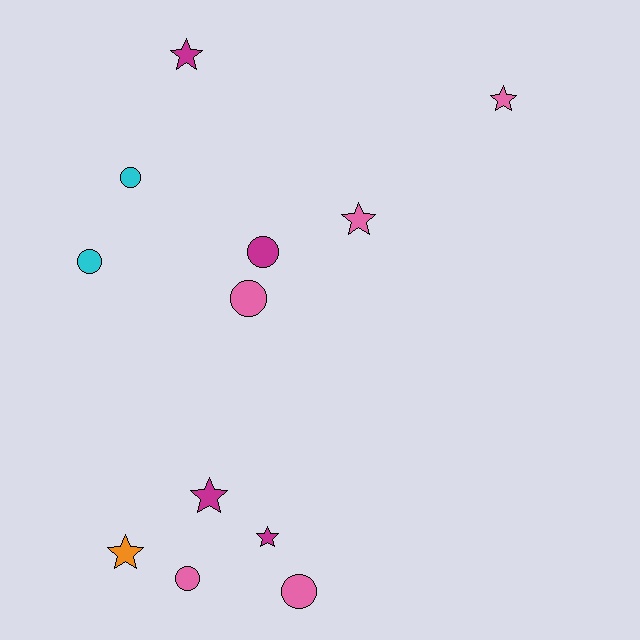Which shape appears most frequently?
Circle, with 6 objects.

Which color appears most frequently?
Pink, with 5 objects.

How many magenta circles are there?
There is 1 magenta circle.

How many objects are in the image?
There are 12 objects.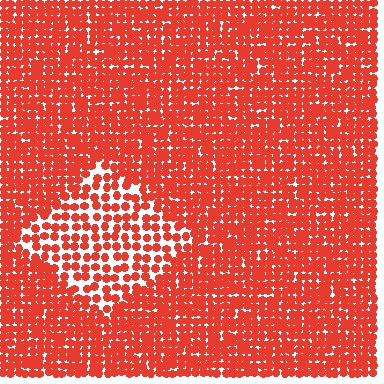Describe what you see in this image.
The image contains small red elements arranged at two different densities. A diamond-shaped region is visible where the elements are less densely packed than the surrounding area.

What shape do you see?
I see a diamond.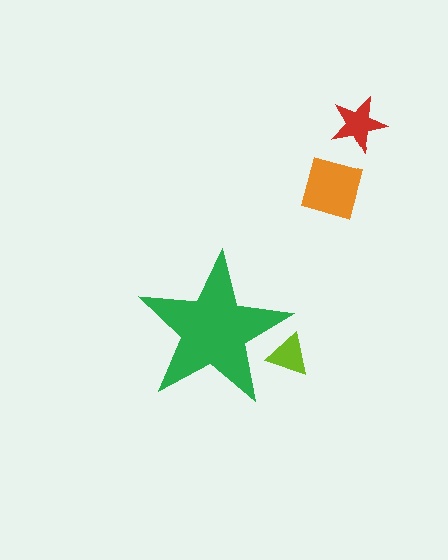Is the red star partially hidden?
No, the red star is fully visible.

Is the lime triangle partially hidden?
Yes, the lime triangle is partially hidden behind the green star.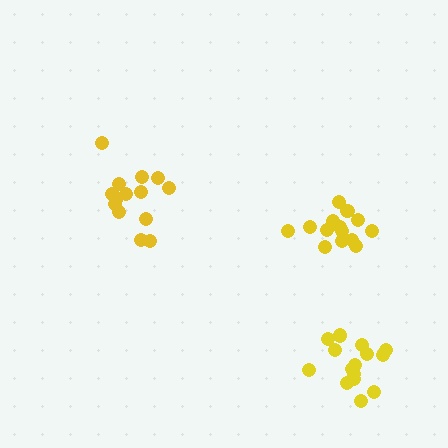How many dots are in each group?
Group 1: 14 dots, Group 2: 14 dots, Group 3: 15 dots (43 total).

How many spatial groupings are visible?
There are 3 spatial groupings.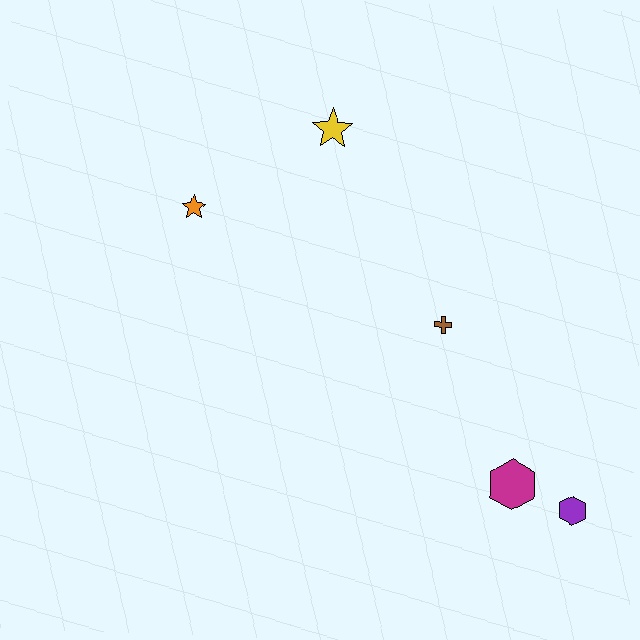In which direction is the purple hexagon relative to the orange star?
The purple hexagon is to the right of the orange star.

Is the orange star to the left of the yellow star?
Yes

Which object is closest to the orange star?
The yellow star is closest to the orange star.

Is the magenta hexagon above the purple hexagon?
Yes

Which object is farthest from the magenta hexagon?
The orange star is farthest from the magenta hexagon.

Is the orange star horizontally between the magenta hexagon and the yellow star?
No